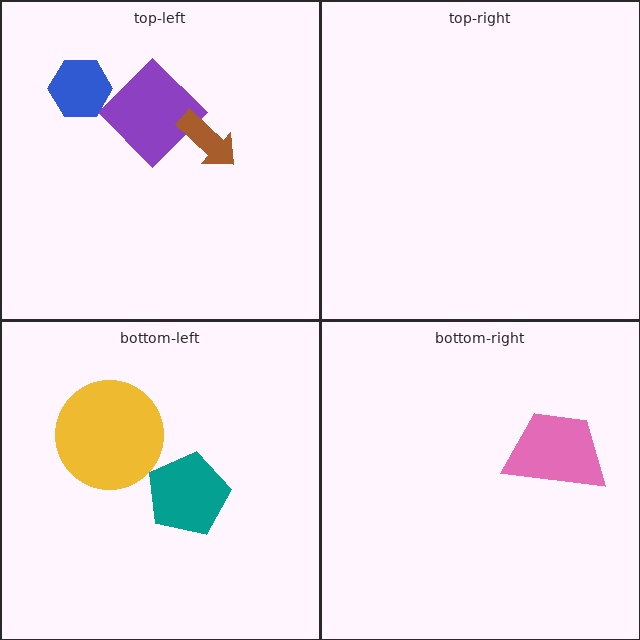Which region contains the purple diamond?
The top-left region.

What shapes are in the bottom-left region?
The teal pentagon, the yellow circle.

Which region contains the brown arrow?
The top-left region.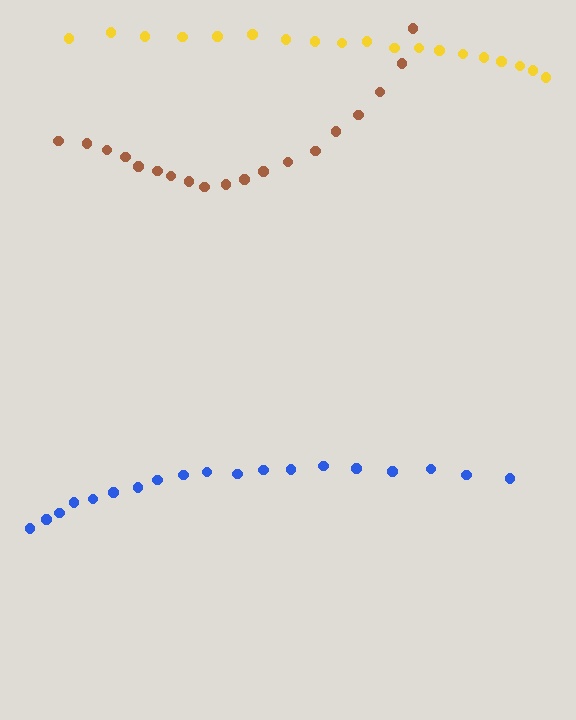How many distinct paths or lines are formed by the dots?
There are 3 distinct paths.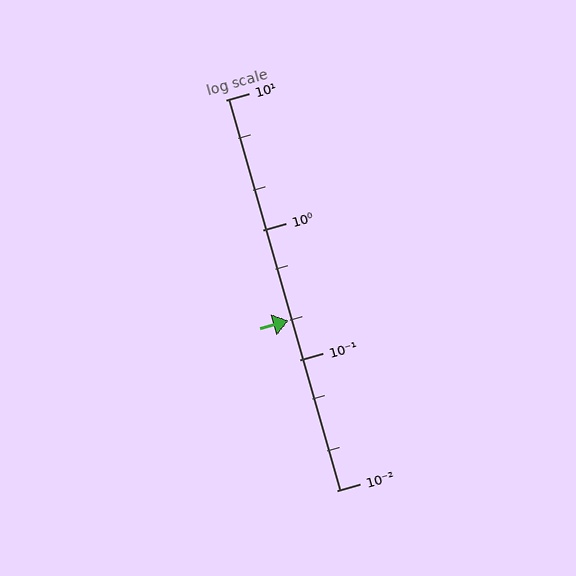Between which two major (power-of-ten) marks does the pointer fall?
The pointer is between 0.1 and 1.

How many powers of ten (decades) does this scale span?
The scale spans 3 decades, from 0.01 to 10.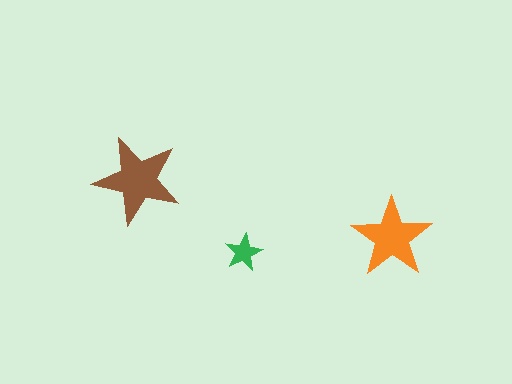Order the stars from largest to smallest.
the brown one, the orange one, the green one.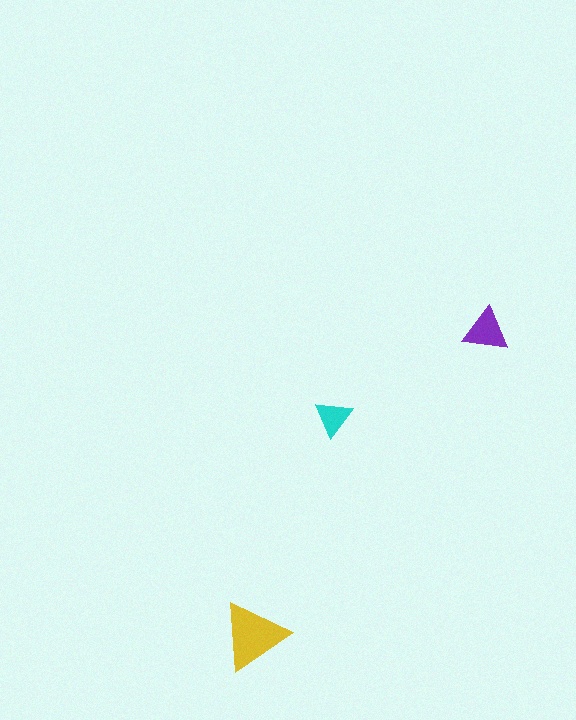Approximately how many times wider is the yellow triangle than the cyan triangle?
About 2 times wider.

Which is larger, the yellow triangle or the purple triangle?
The yellow one.